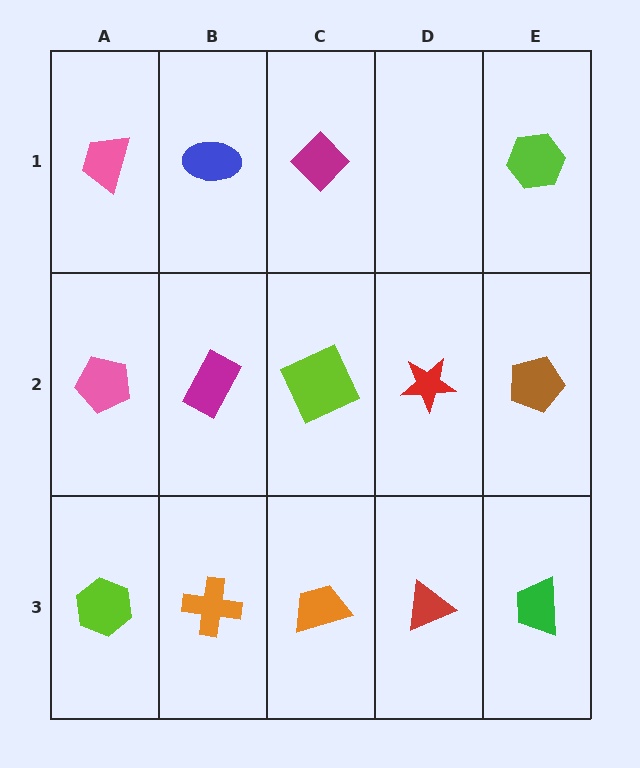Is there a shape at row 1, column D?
No, that cell is empty.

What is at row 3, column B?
An orange cross.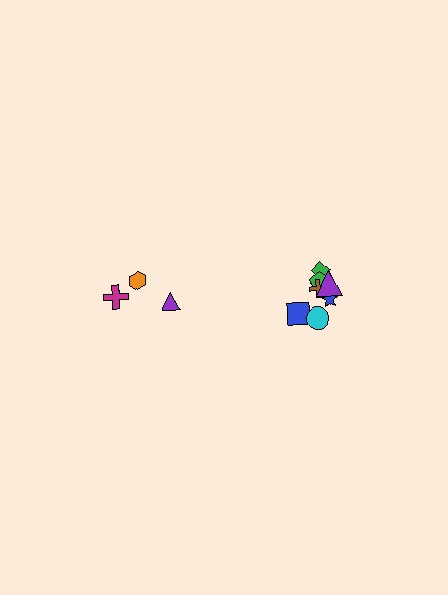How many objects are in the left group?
There are 3 objects.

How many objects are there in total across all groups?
There are 10 objects.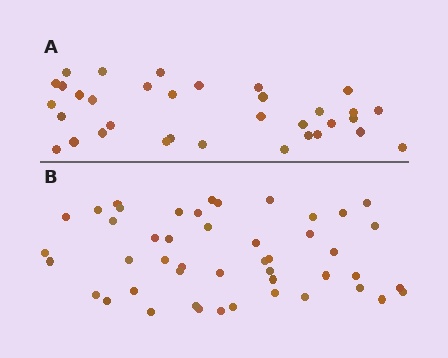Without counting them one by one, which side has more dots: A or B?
Region B (the bottom region) has more dots.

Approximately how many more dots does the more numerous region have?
Region B has approximately 15 more dots than region A.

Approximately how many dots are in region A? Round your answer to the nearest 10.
About 30 dots. (The exact count is 34, which rounds to 30.)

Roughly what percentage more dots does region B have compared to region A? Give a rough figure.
About 40% more.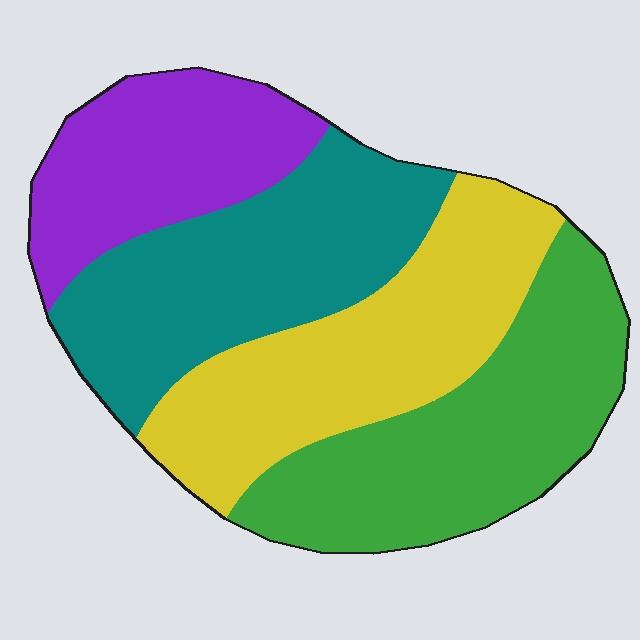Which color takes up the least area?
Purple, at roughly 20%.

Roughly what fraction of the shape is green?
Green takes up about one quarter (1/4) of the shape.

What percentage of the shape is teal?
Teal takes up about one quarter (1/4) of the shape.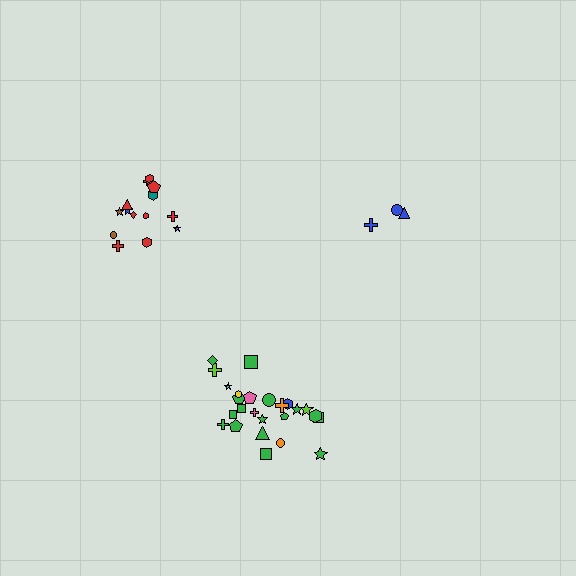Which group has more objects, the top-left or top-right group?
The top-left group.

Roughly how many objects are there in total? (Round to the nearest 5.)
Roughly 45 objects in total.